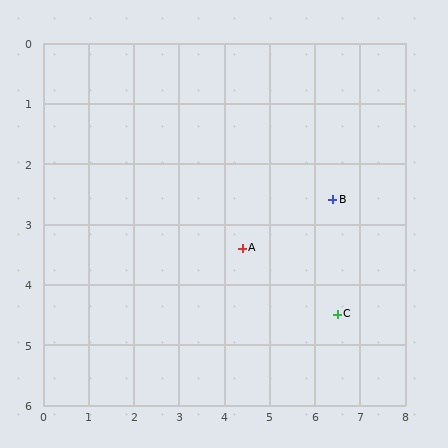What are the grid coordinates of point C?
Point C is at approximately (6.5, 4.5).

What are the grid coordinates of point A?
Point A is at approximately (4.4, 3.4).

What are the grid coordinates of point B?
Point B is at approximately (6.4, 2.6).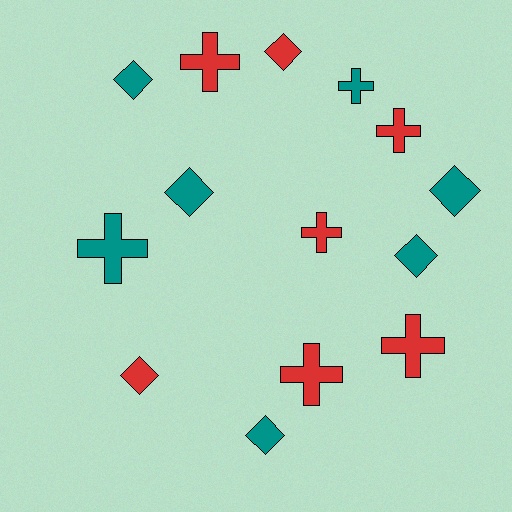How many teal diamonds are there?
There are 5 teal diamonds.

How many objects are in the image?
There are 14 objects.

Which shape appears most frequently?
Diamond, with 7 objects.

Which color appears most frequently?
Red, with 7 objects.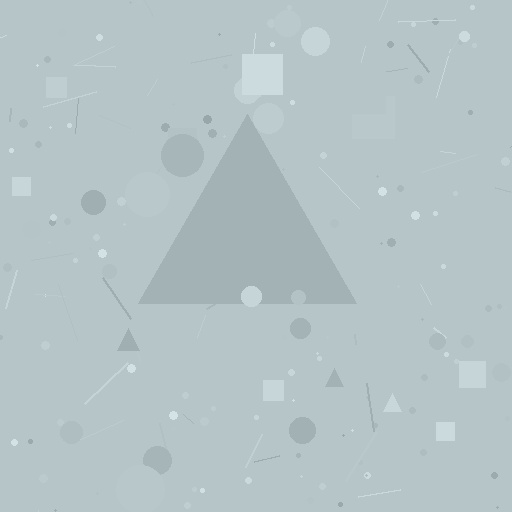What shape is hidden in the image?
A triangle is hidden in the image.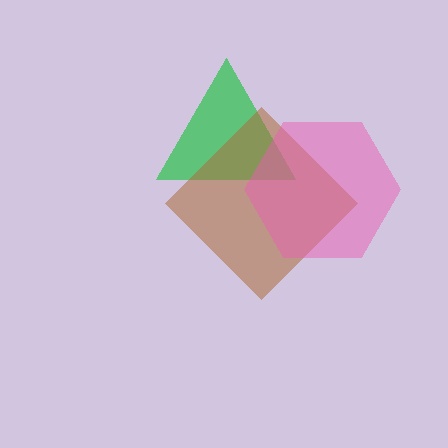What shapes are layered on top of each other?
The layered shapes are: a green triangle, a brown diamond, a pink hexagon.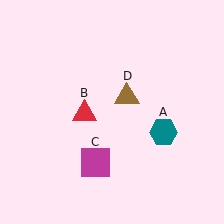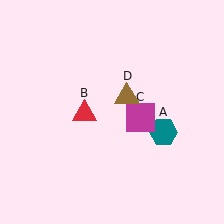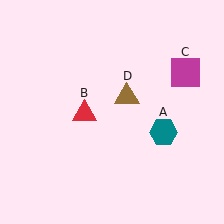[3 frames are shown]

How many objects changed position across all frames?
1 object changed position: magenta square (object C).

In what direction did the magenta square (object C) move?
The magenta square (object C) moved up and to the right.